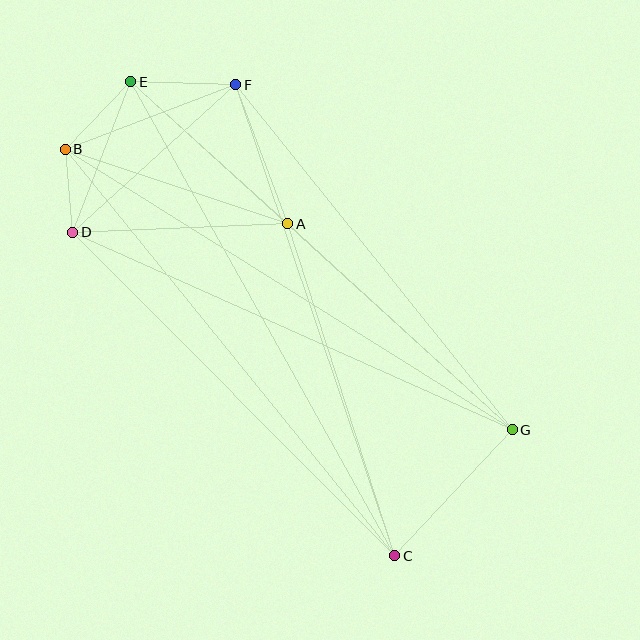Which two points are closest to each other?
Points B and D are closest to each other.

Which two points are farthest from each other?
Points C and E are farthest from each other.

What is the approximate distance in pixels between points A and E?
The distance between A and E is approximately 212 pixels.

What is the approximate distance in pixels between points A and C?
The distance between A and C is approximately 348 pixels.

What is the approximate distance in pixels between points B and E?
The distance between B and E is approximately 94 pixels.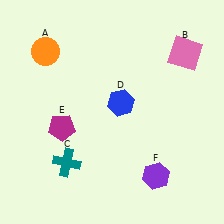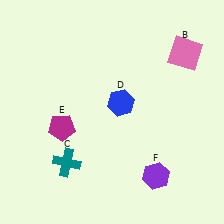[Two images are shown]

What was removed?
The orange circle (A) was removed in Image 2.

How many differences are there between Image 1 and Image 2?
There is 1 difference between the two images.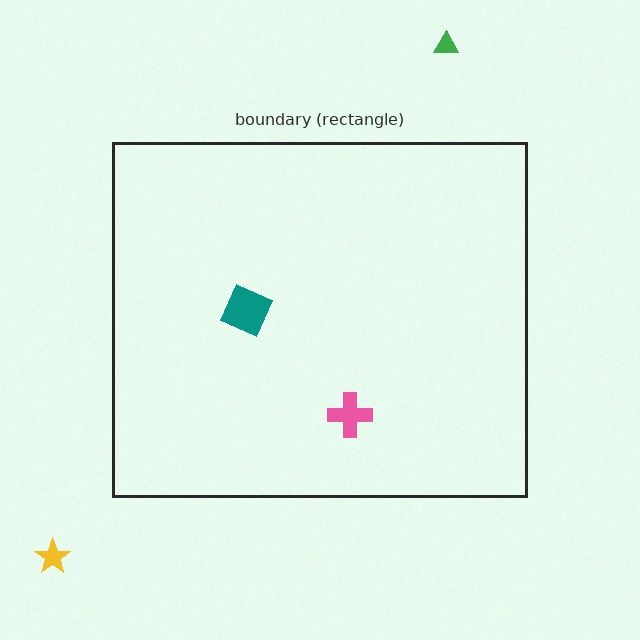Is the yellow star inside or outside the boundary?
Outside.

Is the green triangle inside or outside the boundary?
Outside.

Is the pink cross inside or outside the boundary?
Inside.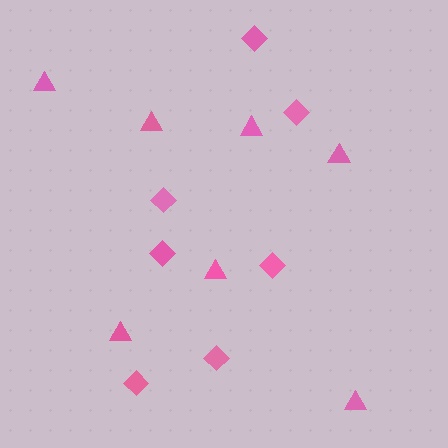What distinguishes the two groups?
There are 2 groups: one group of triangles (7) and one group of diamonds (7).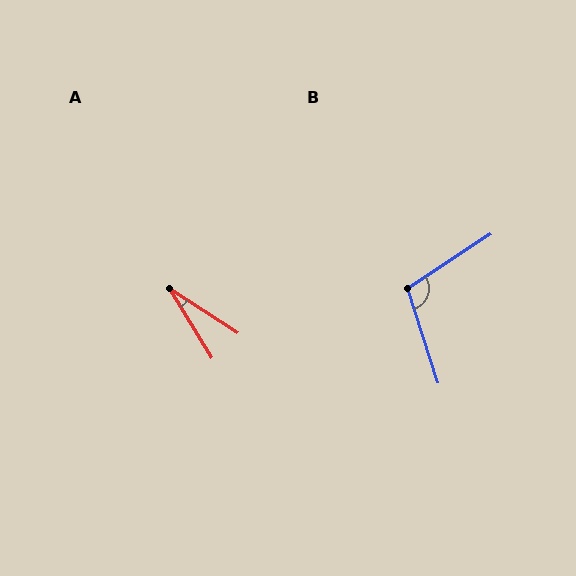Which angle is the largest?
B, at approximately 105 degrees.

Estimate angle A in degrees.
Approximately 26 degrees.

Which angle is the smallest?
A, at approximately 26 degrees.